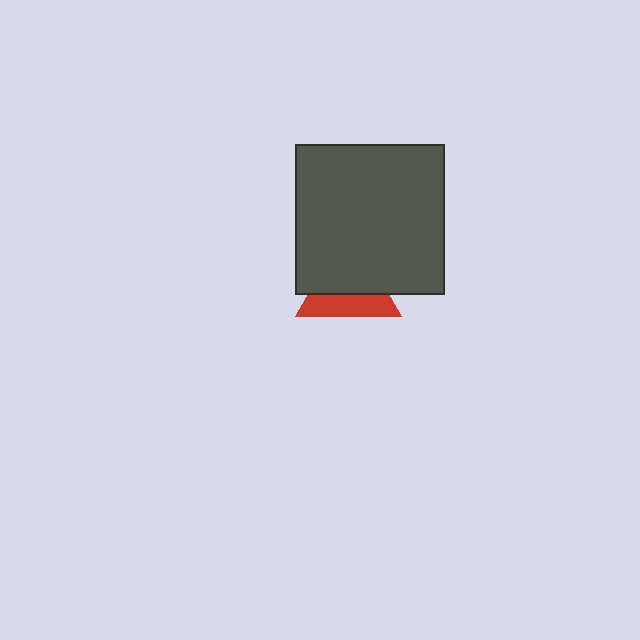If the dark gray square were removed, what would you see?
You would see the complete red triangle.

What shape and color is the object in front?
The object in front is a dark gray square.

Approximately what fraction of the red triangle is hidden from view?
Roughly 58% of the red triangle is hidden behind the dark gray square.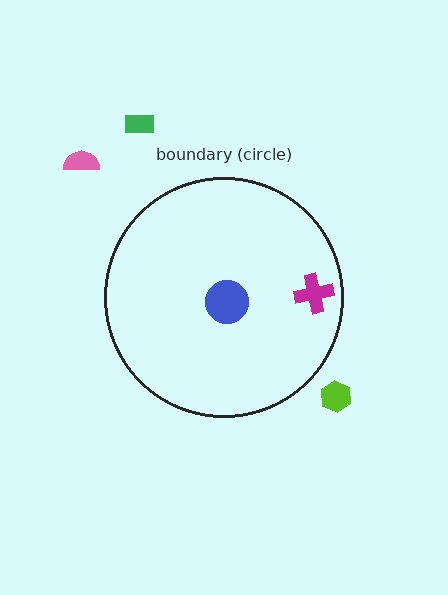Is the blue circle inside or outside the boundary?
Inside.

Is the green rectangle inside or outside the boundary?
Outside.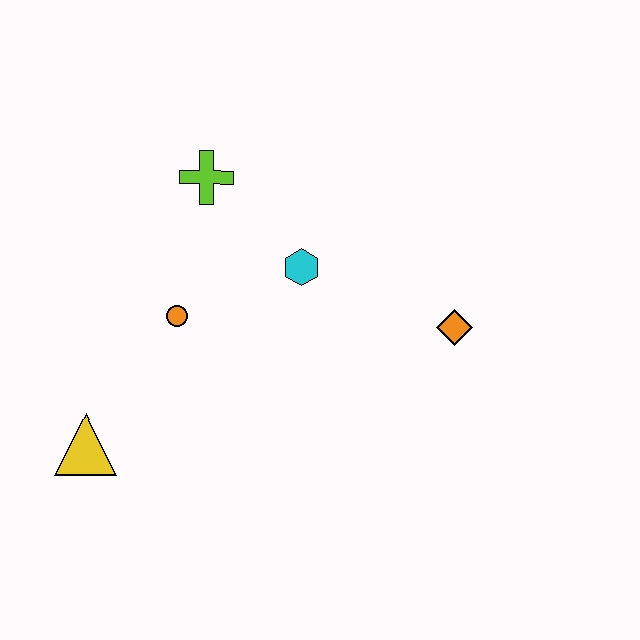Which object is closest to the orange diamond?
The cyan hexagon is closest to the orange diamond.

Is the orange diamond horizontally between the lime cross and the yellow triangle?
No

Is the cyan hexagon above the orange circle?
Yes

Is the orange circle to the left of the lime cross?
Yes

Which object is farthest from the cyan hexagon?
The yellow triangle is farthest from the cyan hexagon.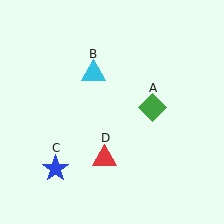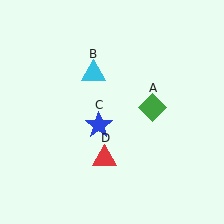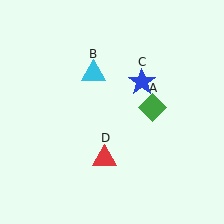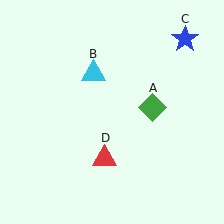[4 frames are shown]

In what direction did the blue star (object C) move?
The blue star (object C) moved up and to the right.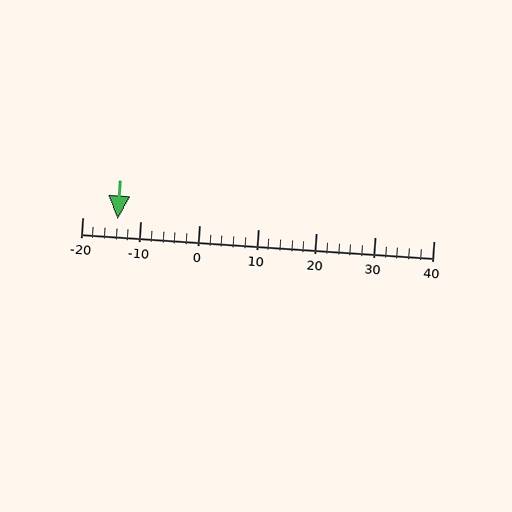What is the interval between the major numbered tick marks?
The major tick marks are spaced 10 units apart.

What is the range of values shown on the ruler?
The ruler shows values from -20 to 40.